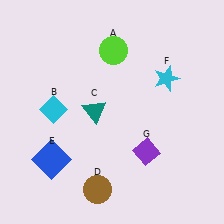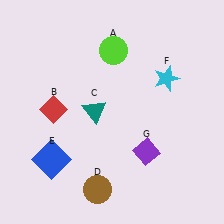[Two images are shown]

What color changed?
The diamond (B) changed from cyan in Image 1 to red in Image 2.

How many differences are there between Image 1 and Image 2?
There is 1 difference between the two images.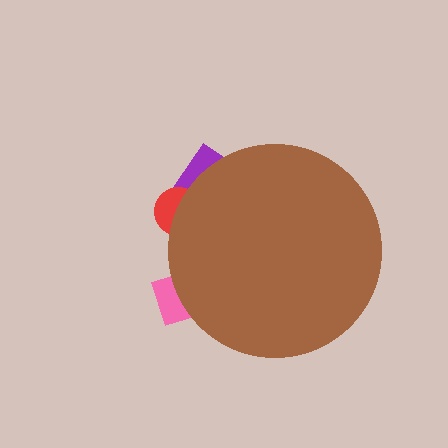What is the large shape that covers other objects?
A brown circle.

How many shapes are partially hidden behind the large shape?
3 shapes are partially hidden.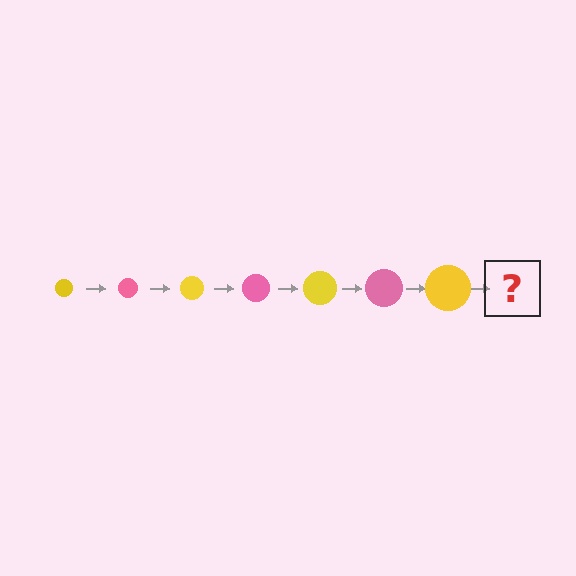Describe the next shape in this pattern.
It should be a pink circle, larger than the previous one.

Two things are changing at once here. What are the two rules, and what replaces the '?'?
The two rules are that the circle grows larger each step and the color cycles through yellow and pink. The '?' should be a pink circle, larger than the previous one.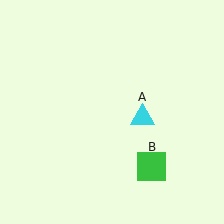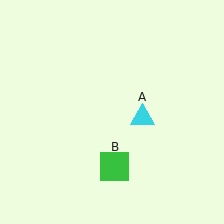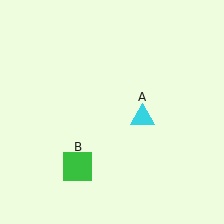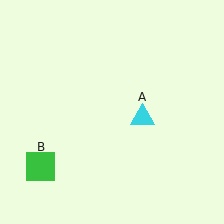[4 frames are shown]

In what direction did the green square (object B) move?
The green square (object B) moved left.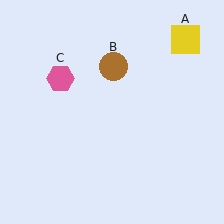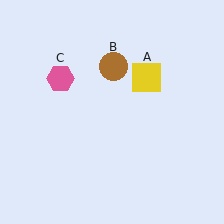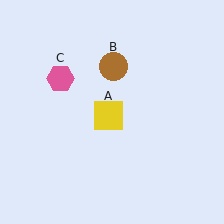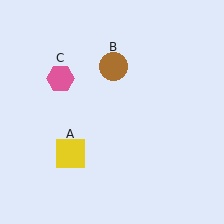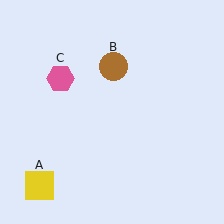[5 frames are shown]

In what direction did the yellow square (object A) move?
The yellow square (object A) moved down and to the left.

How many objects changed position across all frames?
1 object changed position: yellow square (object A).